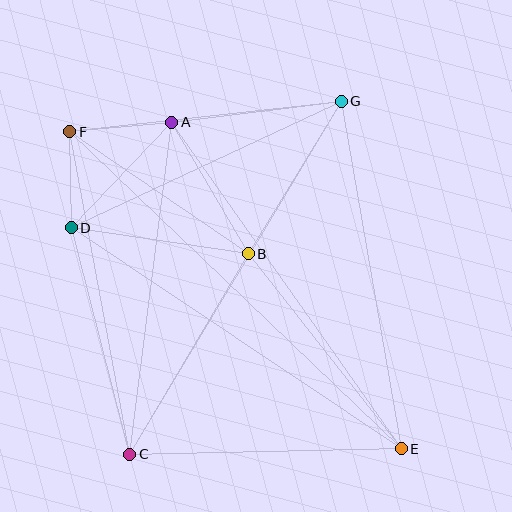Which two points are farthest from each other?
Points E and F are farthest from each other.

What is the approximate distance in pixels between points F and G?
The distance between F and G is approximately 273 pixels.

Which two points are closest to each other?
Points D and F are closest to each other.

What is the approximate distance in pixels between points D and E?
The distance between D and E is approximately 397 pixels.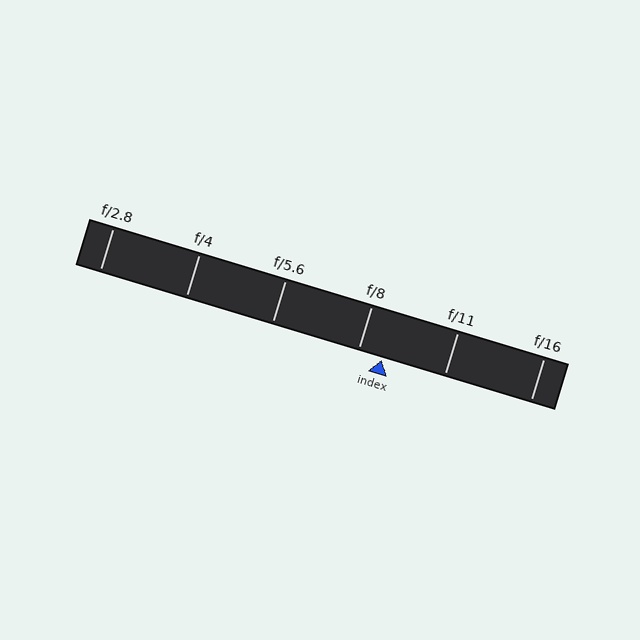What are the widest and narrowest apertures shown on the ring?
The widest aperture shown is f/2.8 and the narrowest is f/16.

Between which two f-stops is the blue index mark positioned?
The index mark is between f/8 and f/11.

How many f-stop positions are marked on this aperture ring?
There are 6 f-stop positions marked.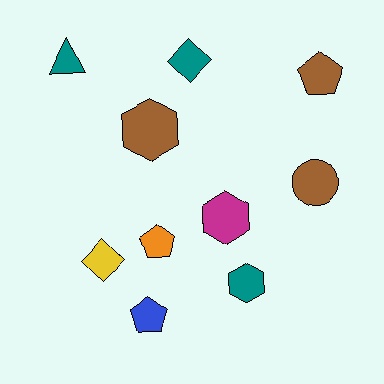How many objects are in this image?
There are 10 objects.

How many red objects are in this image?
There are no red objects.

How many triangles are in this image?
There is 1 triangle.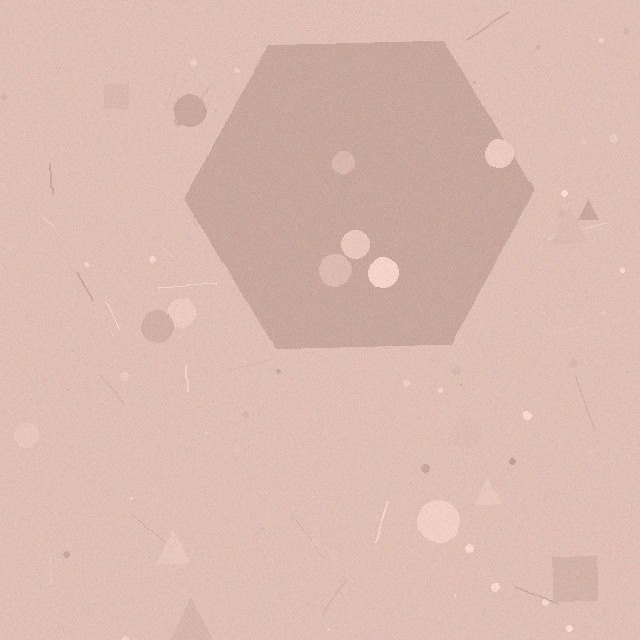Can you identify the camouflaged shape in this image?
The camouflaged shape is a hexagon.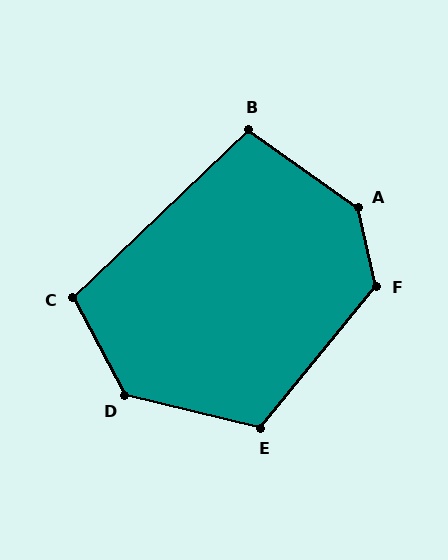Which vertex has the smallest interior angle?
B, at approximately 101 degrees.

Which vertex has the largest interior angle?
A, at approximately 138 degrees.